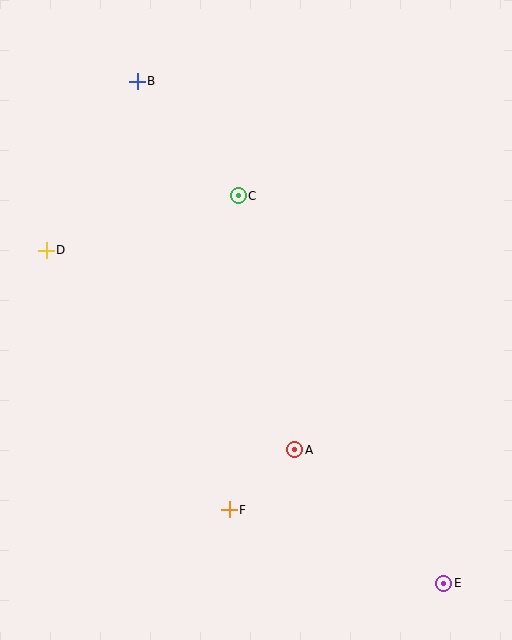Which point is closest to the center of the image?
Point C at (238, 196) is closest to the center.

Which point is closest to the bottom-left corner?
Point F is closest to the bottom-left corner.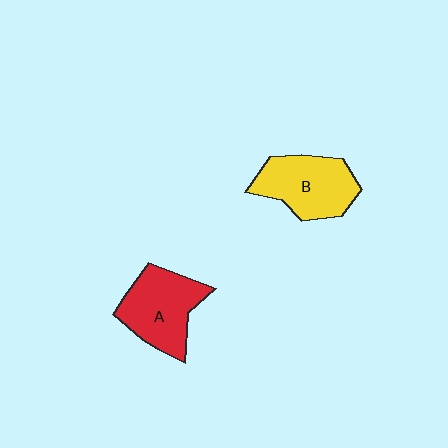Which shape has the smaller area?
Shape B (yellow).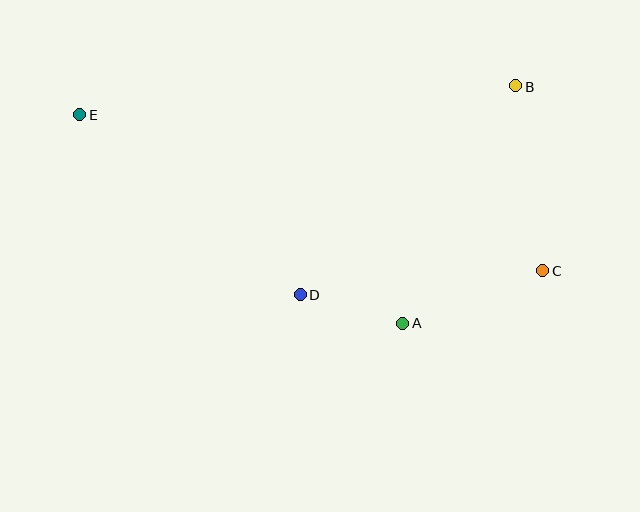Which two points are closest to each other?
Points A and D are closest to each other.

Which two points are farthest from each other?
Points C and E are farthest from each other.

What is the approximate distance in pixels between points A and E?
The distance between A and E is approximately 384 pixels.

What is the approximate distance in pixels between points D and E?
The distance between D and E is approximately 284 pixels.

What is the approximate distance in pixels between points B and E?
The distance between B and E is approximately 437 pixels.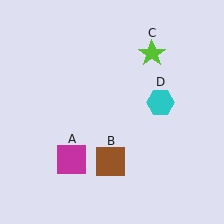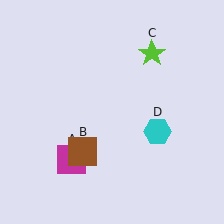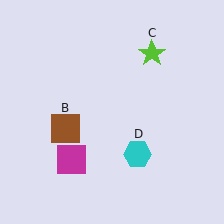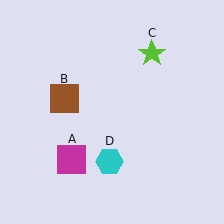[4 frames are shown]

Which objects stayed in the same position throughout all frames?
Magenta square (object A) and lime star (object C) remained stationary.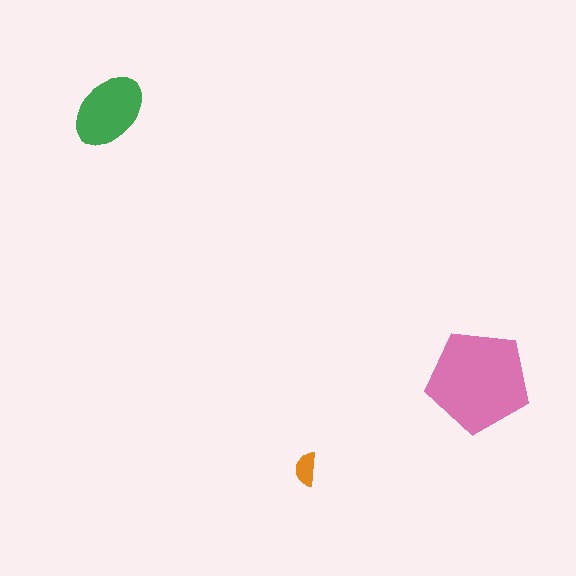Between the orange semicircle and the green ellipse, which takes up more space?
The green ellipse.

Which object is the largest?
The pink pentagon.